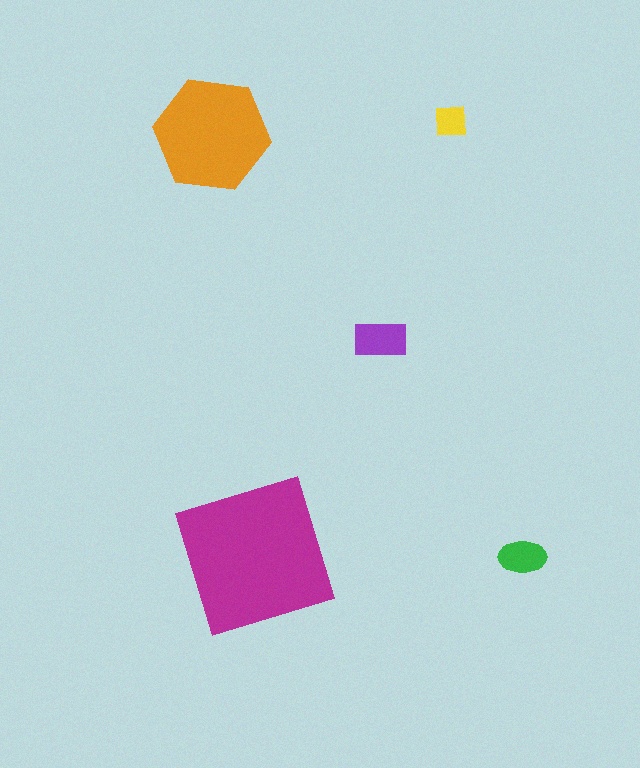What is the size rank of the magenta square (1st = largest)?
1st.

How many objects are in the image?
There are 5 objects in the image.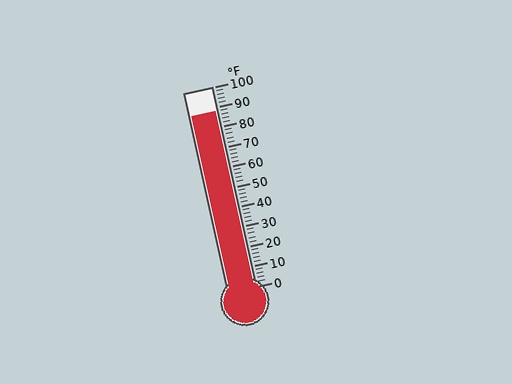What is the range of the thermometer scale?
The thermometer scale ranges from 0°F to 100°F.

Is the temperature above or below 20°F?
The temperature is above 20°F.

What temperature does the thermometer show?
The thermometer shows approximately 88°F.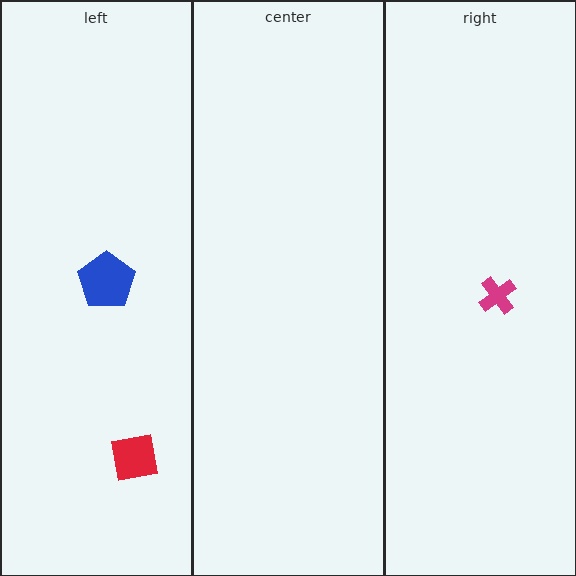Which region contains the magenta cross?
The right region.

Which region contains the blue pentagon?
The left region.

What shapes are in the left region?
The blue pentagon, the red square.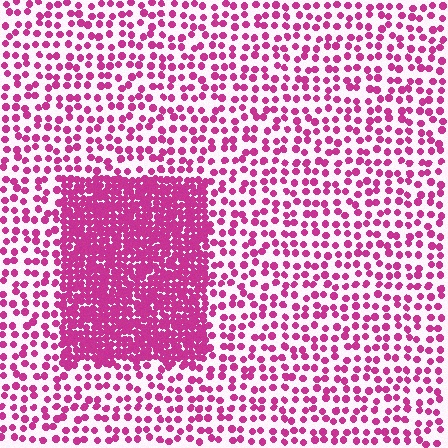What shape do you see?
I see a rectangle.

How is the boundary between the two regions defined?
The boundary is defined by a change in element density (approximately 2.9x ratio). All elements are the same color, size, and shape.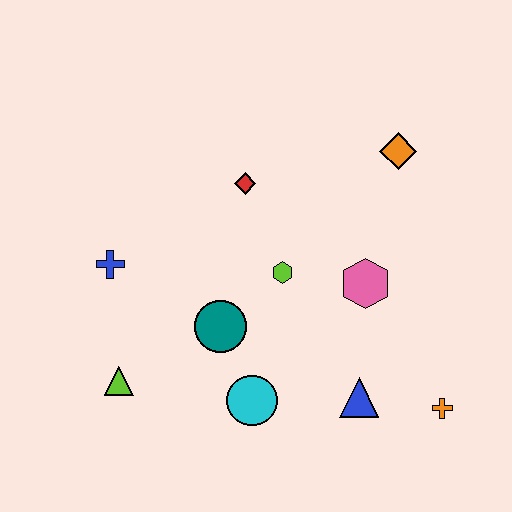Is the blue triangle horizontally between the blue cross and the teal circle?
No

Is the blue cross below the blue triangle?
No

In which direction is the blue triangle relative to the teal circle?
The blue triangle is to the right of the teal circle.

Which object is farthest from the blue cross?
The orange cross is farthest from the blue cross.